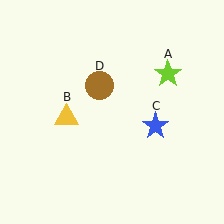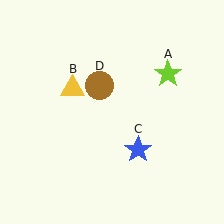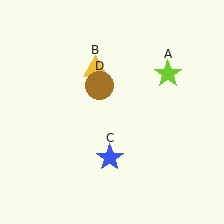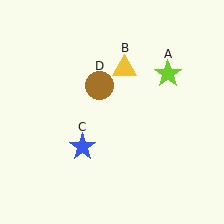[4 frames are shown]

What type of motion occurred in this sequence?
The yellow triangle (object B), blue star (object C) rotated clockwise around the center of the scene.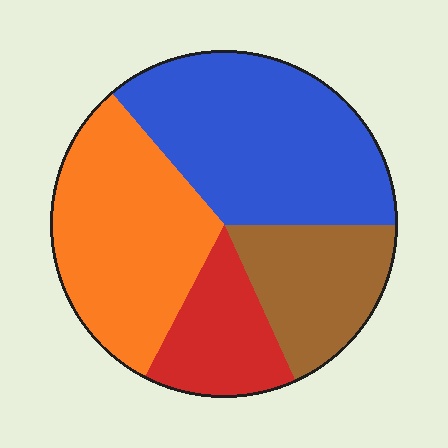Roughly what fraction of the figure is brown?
Brown takes up about one sixth (1/6) of the figure.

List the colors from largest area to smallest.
From largest to smallest: blue, orange, brown, red.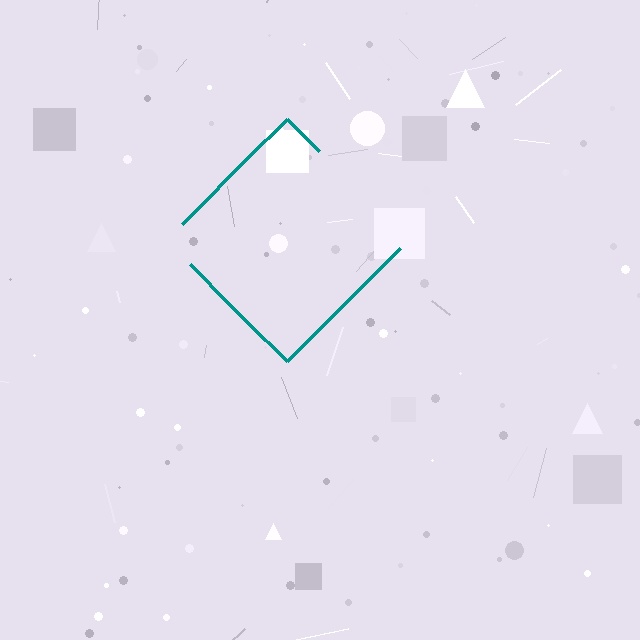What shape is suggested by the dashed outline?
The dashed outline suggests a diamond.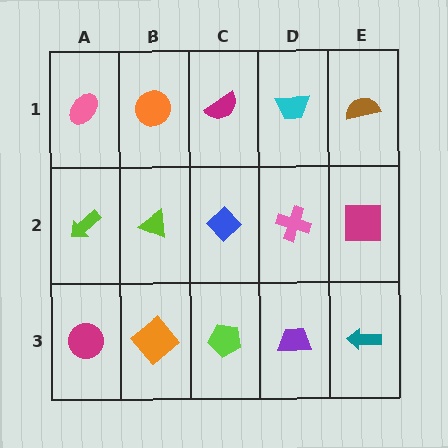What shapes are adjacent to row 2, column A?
A pink ellipse (row 1, column A), a magenta circle (row 3, column A), a lime triangle (row 2, column B).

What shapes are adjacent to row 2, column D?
A cyan trapezoid (row 1, column D), a purple trapezoid (row 3, column D), a blue diamond (row 2, column C), a magenta square (row 2, column E).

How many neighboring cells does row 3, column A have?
2.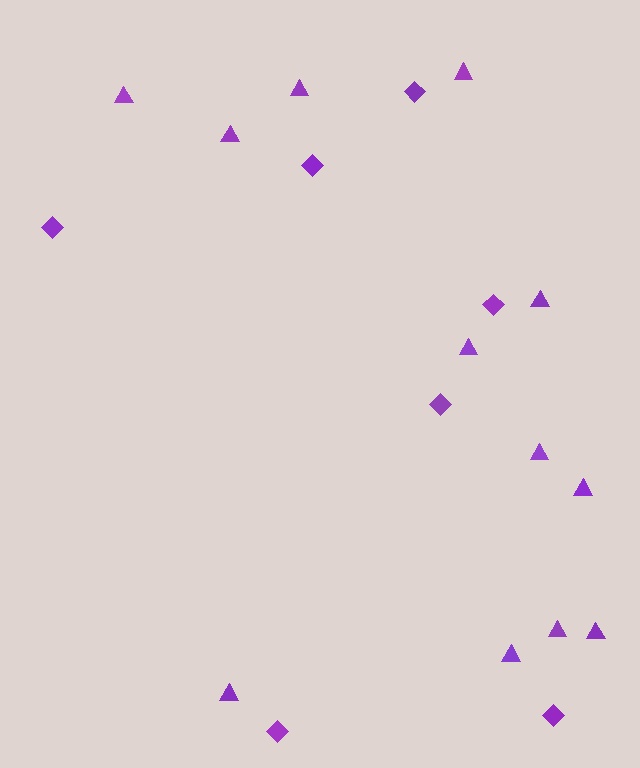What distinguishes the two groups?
There are 2 groups: one group of diamonds (7) and one group of triangles (12).